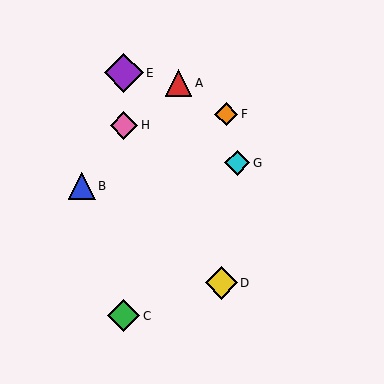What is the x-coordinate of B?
Object B is at x≈82.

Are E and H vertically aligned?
Yes, both are at x≈124.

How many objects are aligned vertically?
3 objects (C, E, H) are aligned vertically.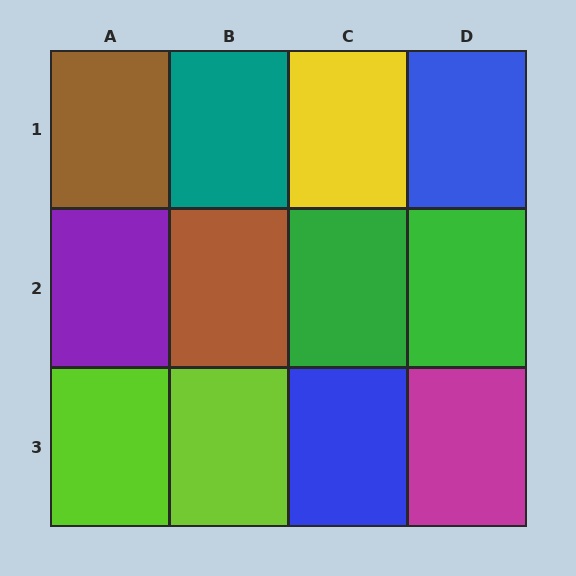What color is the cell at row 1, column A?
Brown.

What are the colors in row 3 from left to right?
Lime, lime, blue, magenta.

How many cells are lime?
2 cells are lime.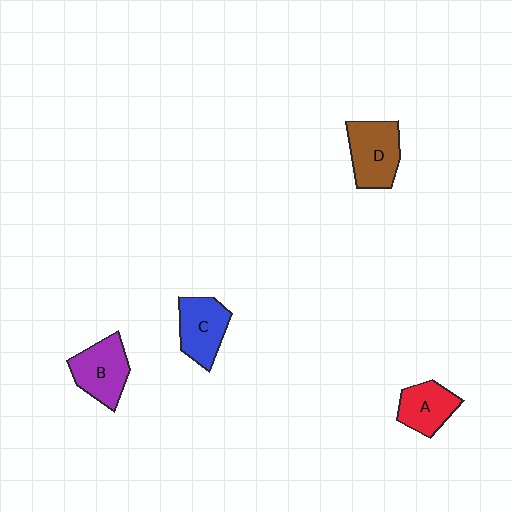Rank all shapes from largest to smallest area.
From largest to smallest: D (brown), B (purple), C (blue), A (red).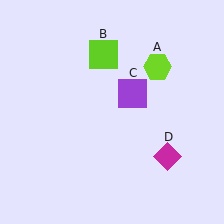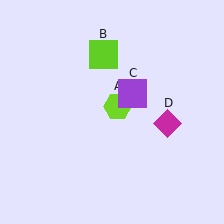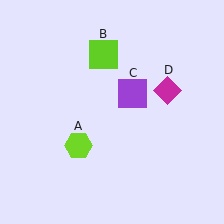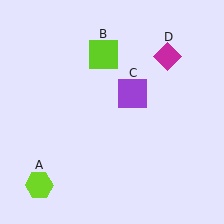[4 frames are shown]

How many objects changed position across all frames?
2 objects changed position: lime hexagon (object A), magenta diamond (object D).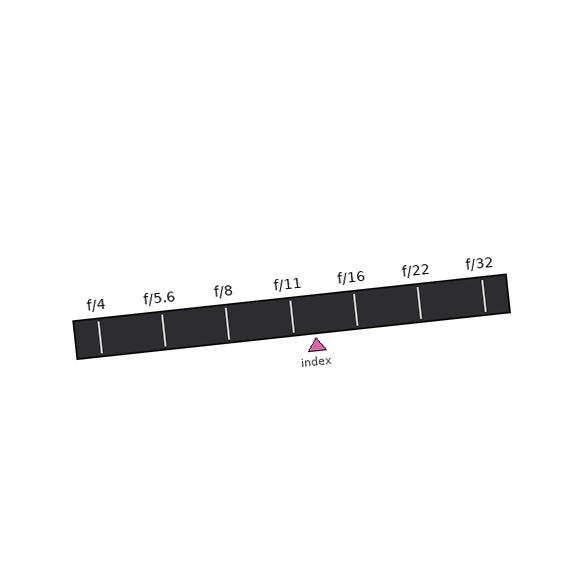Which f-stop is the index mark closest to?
The index mark is closest to f/11.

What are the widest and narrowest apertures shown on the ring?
The widest aperture shown is f/4 and the narrowest is f/32.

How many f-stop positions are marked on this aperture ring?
There are 7 f-stop positions marked.